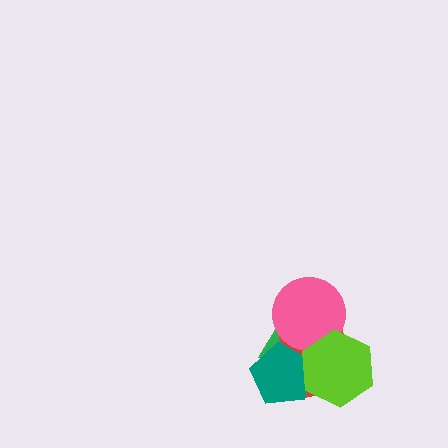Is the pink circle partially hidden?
Yes, it is partially covered by another shape.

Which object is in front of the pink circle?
The lime hexagon is in front of the pink circle.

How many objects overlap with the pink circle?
3 objects overlap with the pink circle.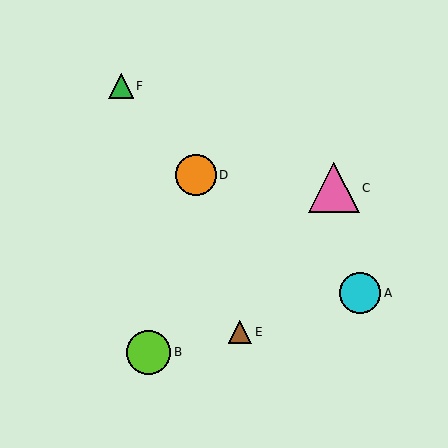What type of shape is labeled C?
Shape C is a pink triangle.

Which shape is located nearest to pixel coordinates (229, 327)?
The brown triangle (labeled E) at (240, 332) is nearest to that location.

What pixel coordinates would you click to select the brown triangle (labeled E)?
Click at (240, 332) to select the brown triangle E.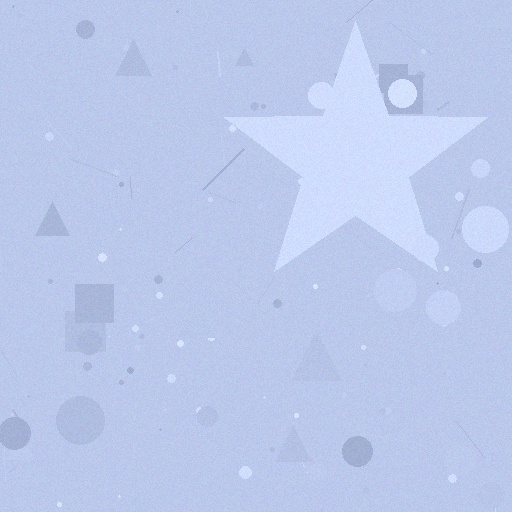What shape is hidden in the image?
A star is hidden in the image.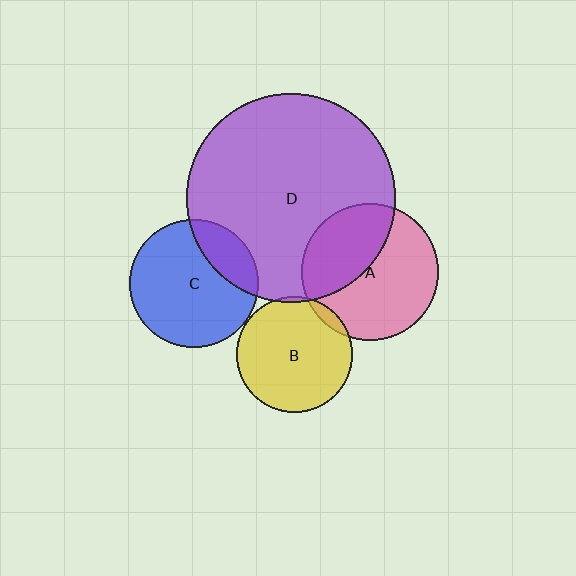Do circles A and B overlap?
Yes.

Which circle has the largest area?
Circle D (purple).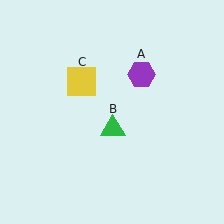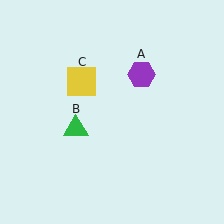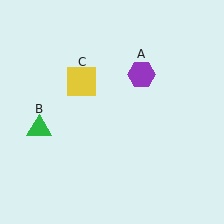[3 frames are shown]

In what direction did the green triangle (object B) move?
The green triangle (object B) moved left.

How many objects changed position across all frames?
1 object changed position: green triangle (object B).